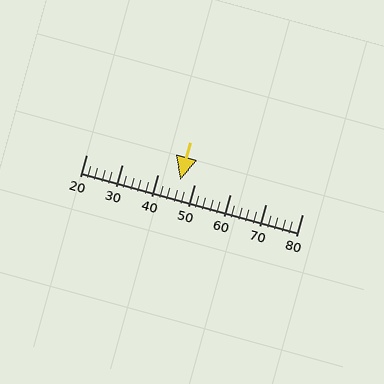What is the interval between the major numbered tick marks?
The major tick marks are spaced 10 units apart.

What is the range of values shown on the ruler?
The ruler shows values from 20 to 80.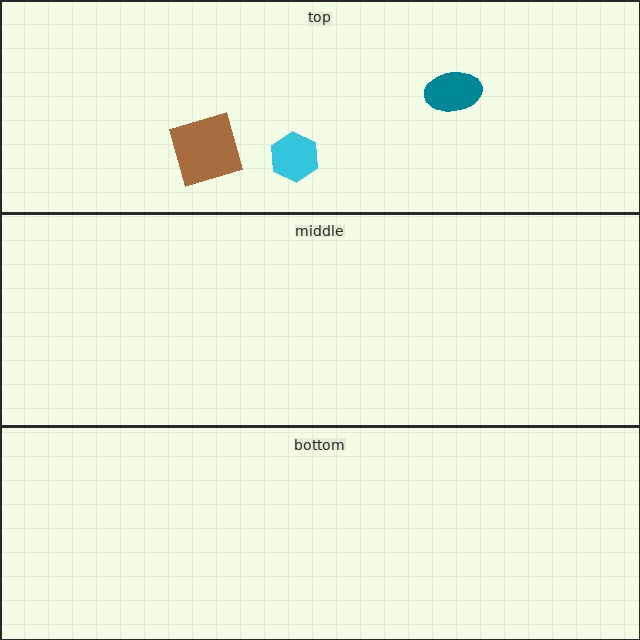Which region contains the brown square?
The top region.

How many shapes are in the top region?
3.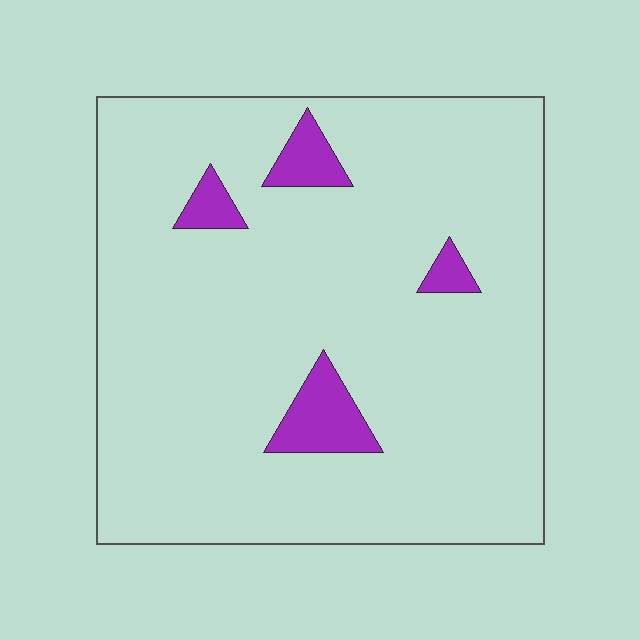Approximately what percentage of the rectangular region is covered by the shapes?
Approximately 5%.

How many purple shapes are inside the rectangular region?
4.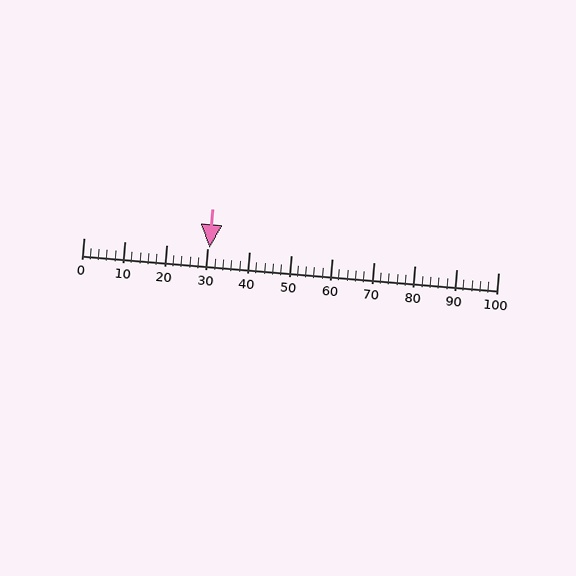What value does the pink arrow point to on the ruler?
The pink arrow points to approximately 30.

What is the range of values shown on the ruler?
The ruler shows values from 0 to 100.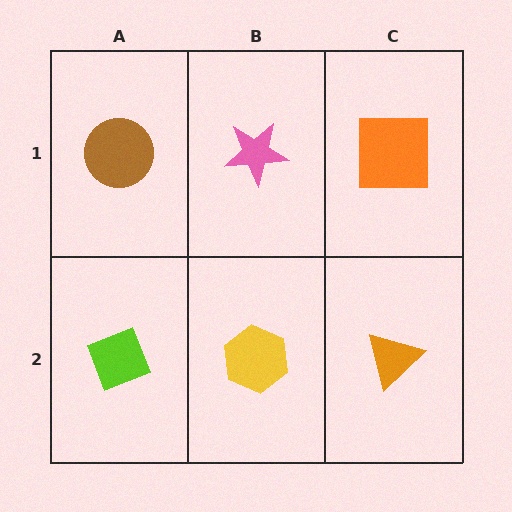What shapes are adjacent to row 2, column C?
An orange square (row 1, column C), a yellow hexagon (row 2, column B).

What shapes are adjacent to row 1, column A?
A lime diamond (row 2, column A), a pink star (row 1, column B).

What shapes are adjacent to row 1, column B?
A yellow hexagon (row 2, column B), a brown circle (row 1, column A), an orange square (row 1, column C).